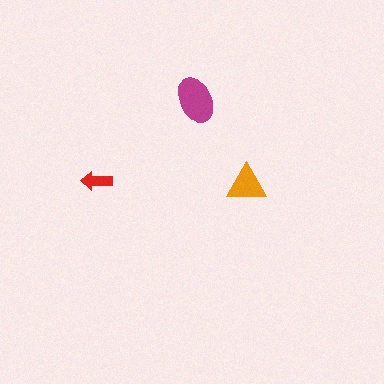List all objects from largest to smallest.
The magenta ellipse, the orange triangle, the red arrow.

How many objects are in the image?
There are 3 objects in the image.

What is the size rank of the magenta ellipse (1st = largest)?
1st.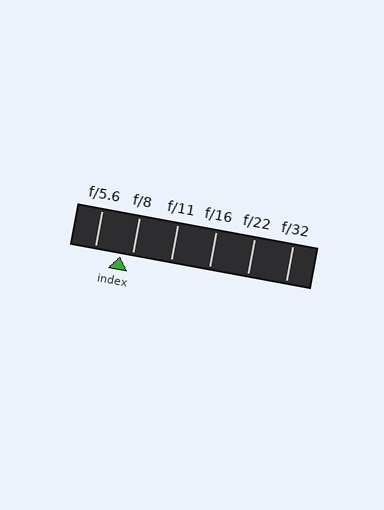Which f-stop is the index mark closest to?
The index mark is closest to f/8.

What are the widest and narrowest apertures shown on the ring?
The widest aperture shown is f/5.6 and the narrowest is f/32.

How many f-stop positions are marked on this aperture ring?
There are 6 f-stop positions marked.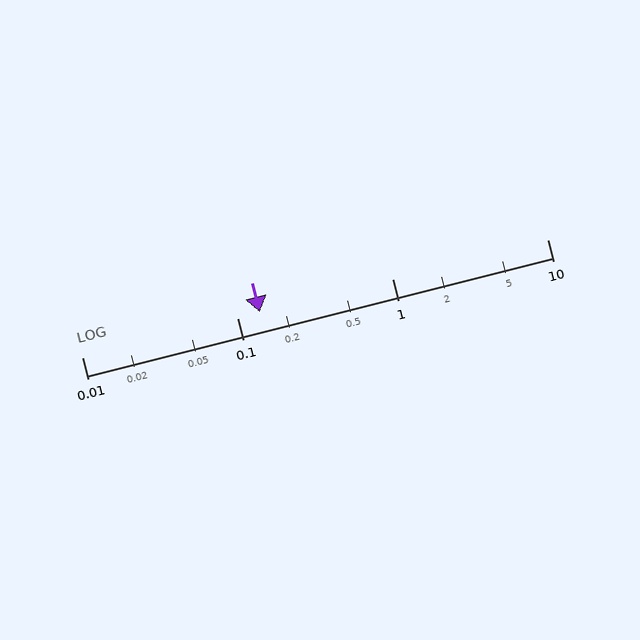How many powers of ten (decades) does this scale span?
The scale spans 3 decades, from 0.01 to 10.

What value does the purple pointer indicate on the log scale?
The pointer indicates approximately 0.14.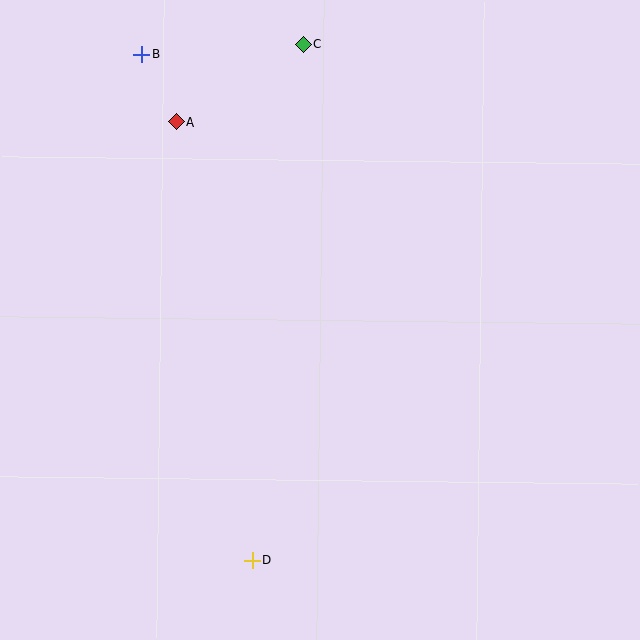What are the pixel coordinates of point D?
Point D is at (252, 561).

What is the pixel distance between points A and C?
The distance between A and C is 149 pixels.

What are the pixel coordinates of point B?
Point B is at (142, 54).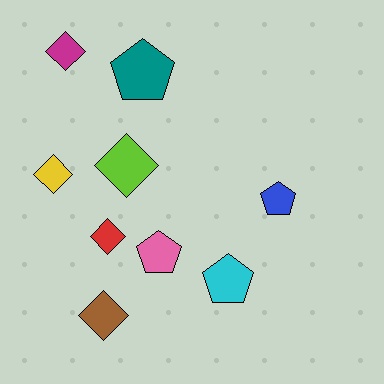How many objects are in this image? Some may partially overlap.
There are 9 objects.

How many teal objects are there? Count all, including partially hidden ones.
There is 1 teal object.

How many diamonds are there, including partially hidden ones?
There are 5 diamonds.